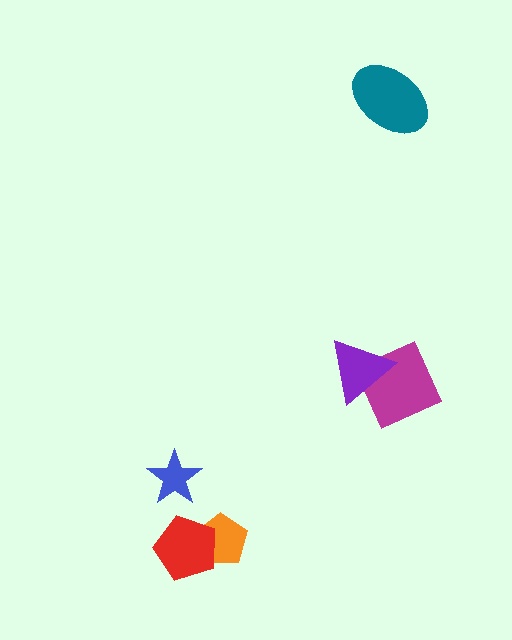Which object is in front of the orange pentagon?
The red pentagon is in front of the orange pentagon.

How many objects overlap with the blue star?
0 objects overlap with the blue star.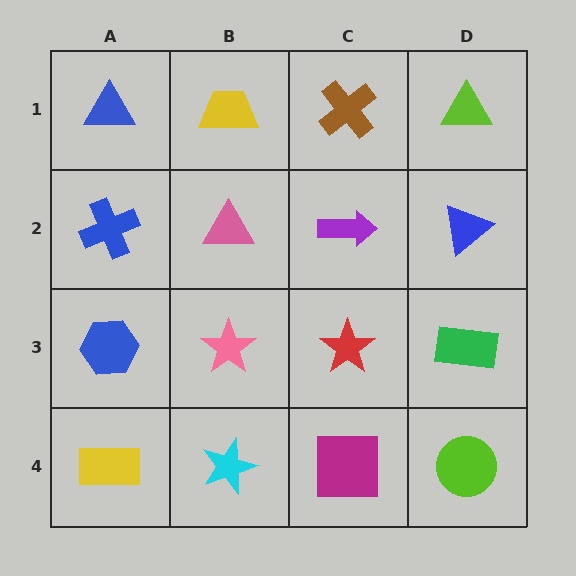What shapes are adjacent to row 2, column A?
A blue triangle (row 1, column A), a blue hexagon (row 3, column A), a pink triangle (row 2, column B).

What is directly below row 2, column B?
A pink star.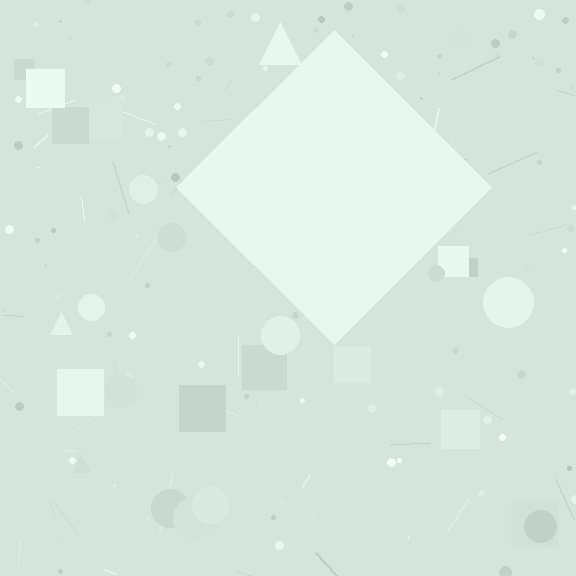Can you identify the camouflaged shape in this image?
The camouflaged shape is a diamond.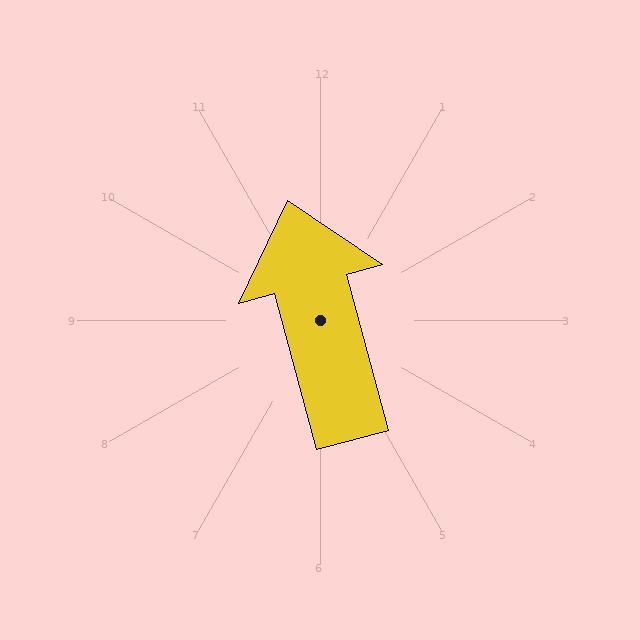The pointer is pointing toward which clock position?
Roughly 11 o'clock.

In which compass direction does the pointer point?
North.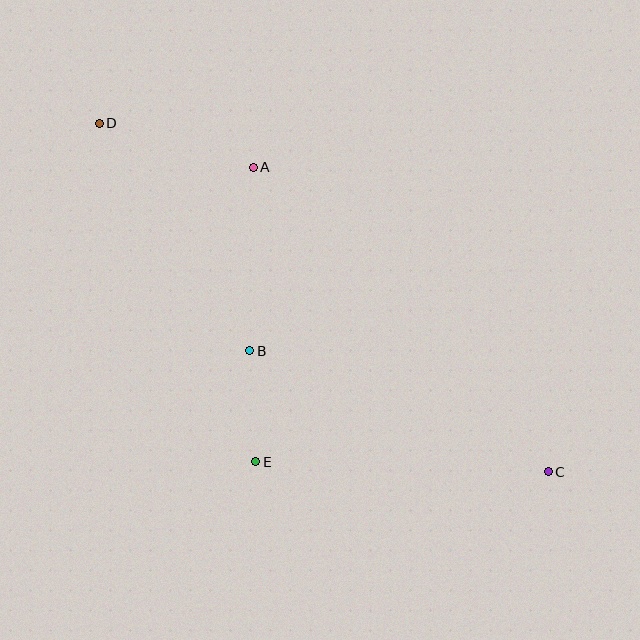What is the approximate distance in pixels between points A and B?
The distance between A and B is approximately 183 pixels.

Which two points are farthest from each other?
Points C and D are farthest from each other.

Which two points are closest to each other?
Points B and E are closest to each other.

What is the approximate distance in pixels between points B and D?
The distance between B and D is approximately 272 pixels.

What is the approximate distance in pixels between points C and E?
The distance between C and E is approximately 293 pixels.